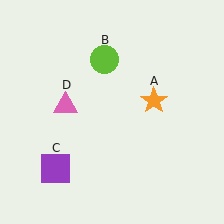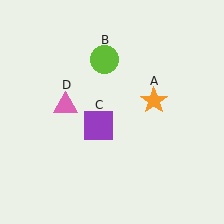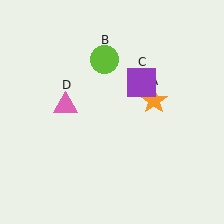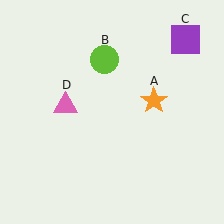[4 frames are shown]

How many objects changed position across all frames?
1 object changed position: purple square (object C).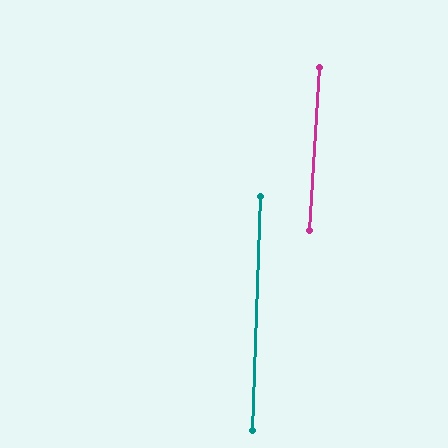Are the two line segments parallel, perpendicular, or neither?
Parallel — their directions differ by only 1.6°.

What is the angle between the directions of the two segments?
Approximately 2 degrees.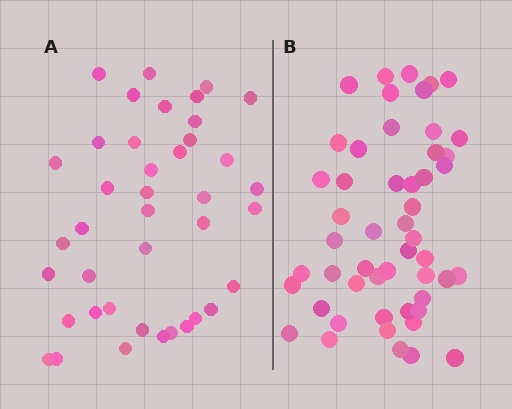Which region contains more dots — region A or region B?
Region B (the right region) has more dots.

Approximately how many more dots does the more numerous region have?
Region B has roughly 12 or so more dots than region A.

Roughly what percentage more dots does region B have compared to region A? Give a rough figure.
About 30% more.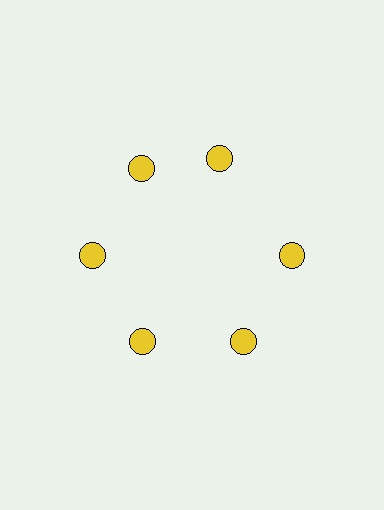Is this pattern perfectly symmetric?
No. The 6 yellow circles are arranged in a ring, but one element near the 1 o'clock position is rotated out of alignment along the ring, breaking the 6-fold rotational symmetry.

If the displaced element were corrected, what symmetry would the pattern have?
It would have 6-fold rotational symmetry — the pattern would map onto itself every 60 degrees.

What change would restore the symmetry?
The symmetry would be restored by rotating it back into even spacing with its neighbors so that all 6 circles sit at equal angles and equal distance from the center.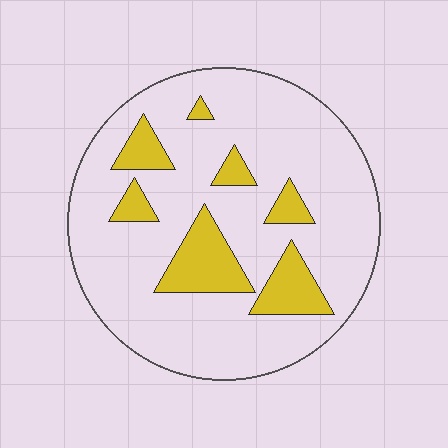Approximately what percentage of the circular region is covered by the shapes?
Approximately 20%.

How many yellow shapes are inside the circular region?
7.